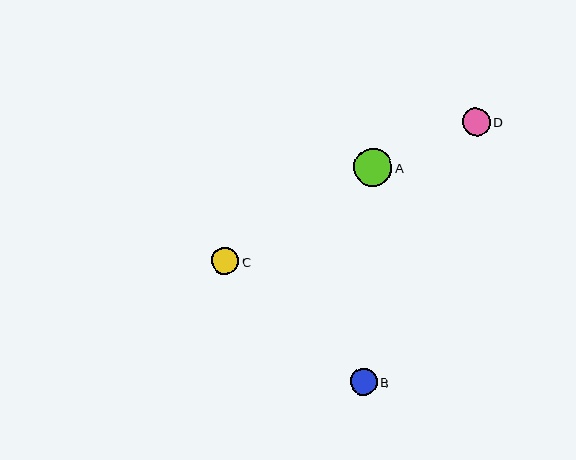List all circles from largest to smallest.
From largest to smallest: A, D, C, B.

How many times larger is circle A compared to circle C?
Circle A is approximately 1.4 times the size of circle C.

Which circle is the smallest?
Circle B is the smallest with a size of approximately 27 pixels.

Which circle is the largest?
Circle A is the largest with a size of approximately 38 pixels.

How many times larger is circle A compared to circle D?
Circle A is approximately 1.4 times the size of circle D.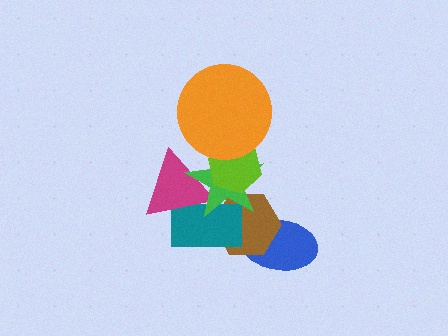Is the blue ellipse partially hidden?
Yes, it is partially covered by another shape.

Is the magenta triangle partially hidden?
Yes, it is partially covered by another shape.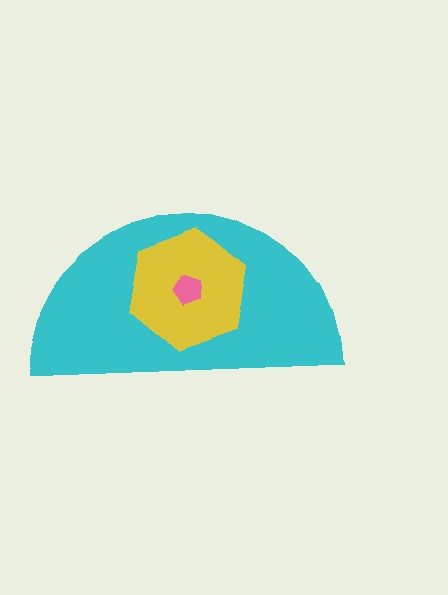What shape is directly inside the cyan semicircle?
The yellow hexagon.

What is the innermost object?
The pink pentagon.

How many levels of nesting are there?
3.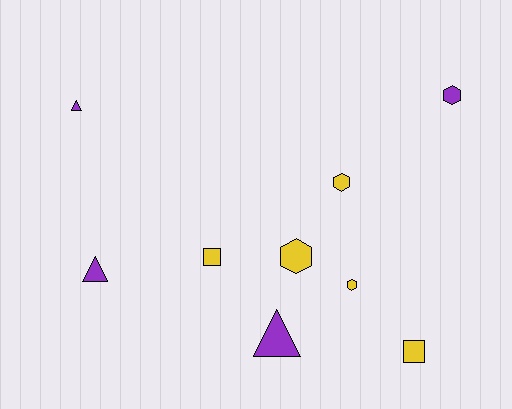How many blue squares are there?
There are no blue squares.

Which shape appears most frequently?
Hexagon, with 4 objects.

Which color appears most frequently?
Yellow, with 5 objects.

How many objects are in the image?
There are 9 objects.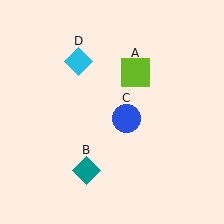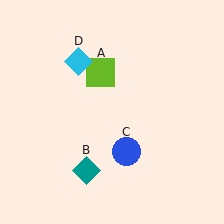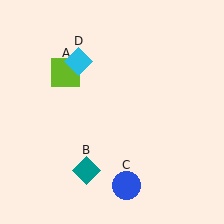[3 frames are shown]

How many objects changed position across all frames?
2 objects changed position: lime square (object A), blue circle (object C).